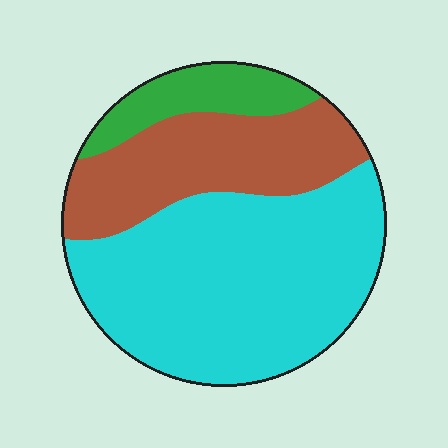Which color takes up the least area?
Green, at roughly 10%.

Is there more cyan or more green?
Cyan.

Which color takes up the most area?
Cyan, at roughly 60%.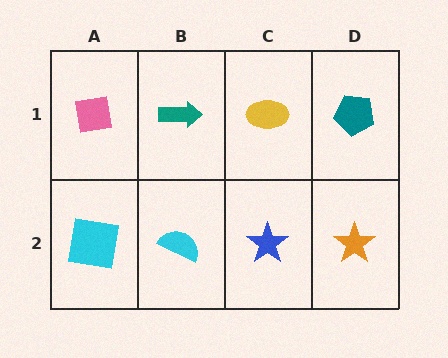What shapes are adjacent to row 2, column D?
A teal pentagon (row 1, column D), a blue star (row 2, column C).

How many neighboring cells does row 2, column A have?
2.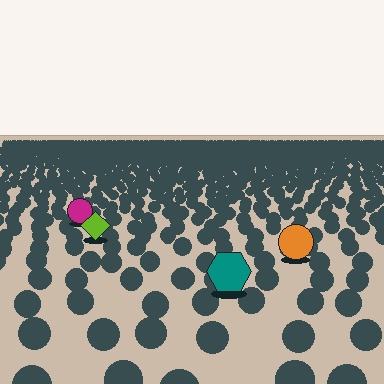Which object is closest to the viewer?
The teal hexagon is closest. The texture marks near it are larger and more spread out.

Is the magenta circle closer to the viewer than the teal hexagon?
No. The teal hexagon is closer — you can tell from the texture gradient: the ground texture is coarser near it.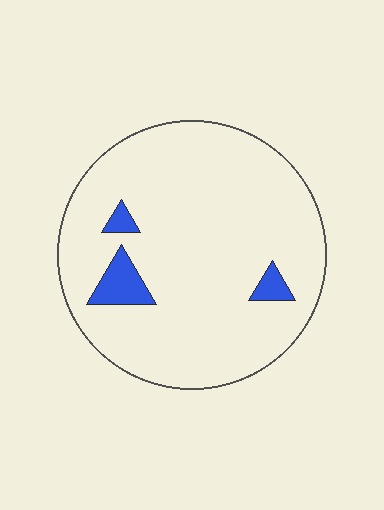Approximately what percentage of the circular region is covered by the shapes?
Approximately 5%.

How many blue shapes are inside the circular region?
3.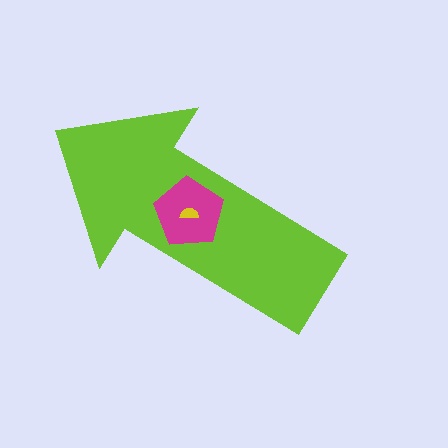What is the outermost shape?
The lime arrow.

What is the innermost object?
The yellow semicircle.